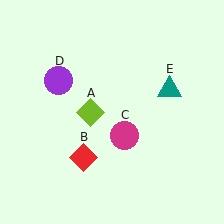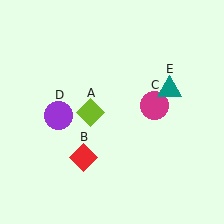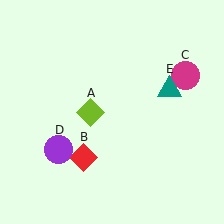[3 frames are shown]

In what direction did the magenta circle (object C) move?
The magenta circle (object C) moved up and to the right.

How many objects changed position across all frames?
2 objects changed position: magenta circle (object C), purple circle (object D).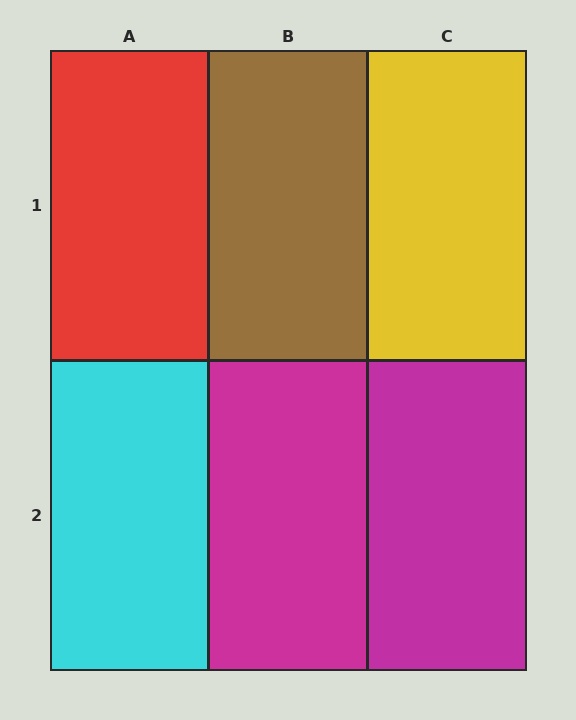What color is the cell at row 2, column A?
Cyan.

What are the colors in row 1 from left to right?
Red, brown, yellow.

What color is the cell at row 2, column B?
Magenta.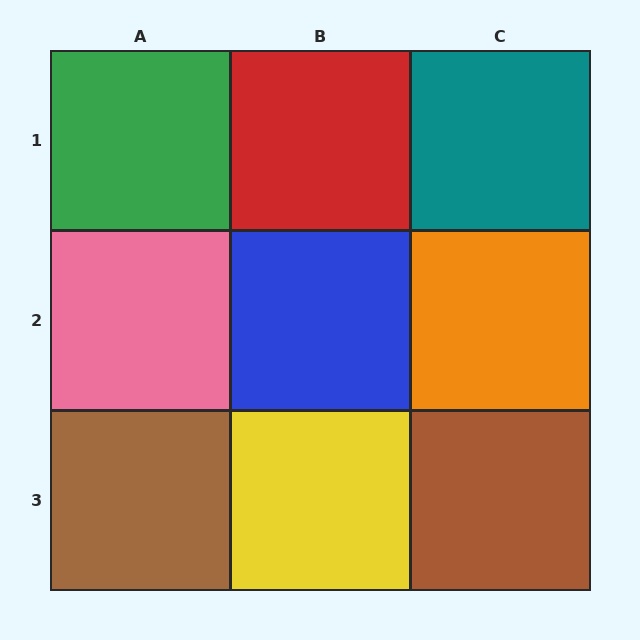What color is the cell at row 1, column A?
Green.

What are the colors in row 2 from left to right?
Pink, blue, orange.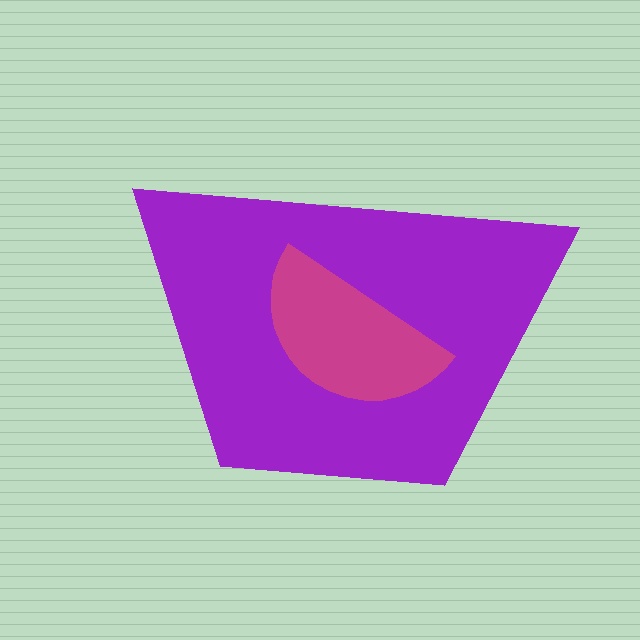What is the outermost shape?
The purple trapezoid.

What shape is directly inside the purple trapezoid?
The magenta semicircle.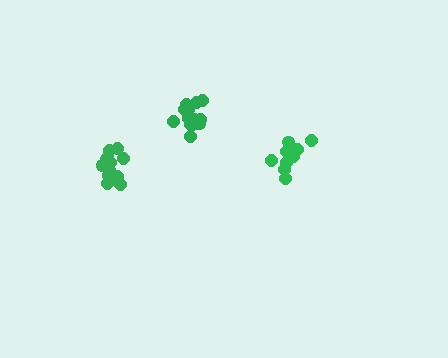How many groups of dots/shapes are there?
There are 3 groups.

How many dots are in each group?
Group 1: 9 dots, Group 2: 15 dots, Group 3: 12 dots (36 total).